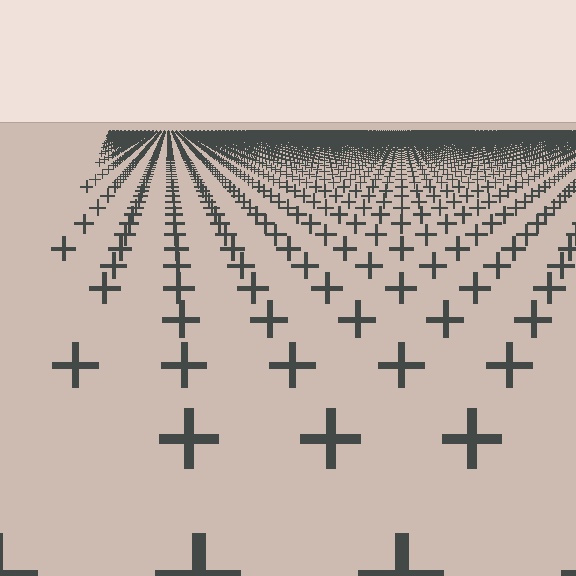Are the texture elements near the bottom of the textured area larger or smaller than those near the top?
Larger. Near the bottom, elements are closer to the viewer and appear at a bigger on-screen size.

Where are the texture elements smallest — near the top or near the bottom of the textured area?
Near the top.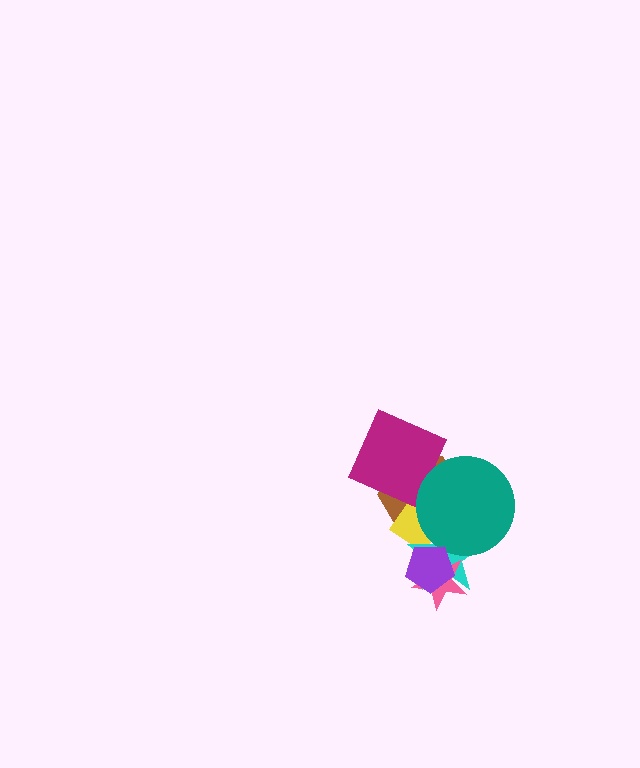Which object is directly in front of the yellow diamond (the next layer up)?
The cyan star is directly in front of the yellow diamond.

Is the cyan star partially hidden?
Yes, it is partially covered by another shape.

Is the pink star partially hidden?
Yes, it is partially covered by another shape.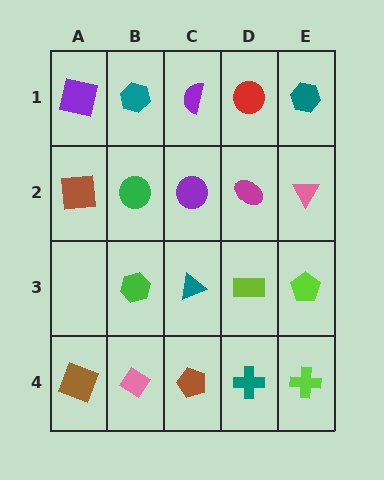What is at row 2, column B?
A green circle.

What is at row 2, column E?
A pink triangle.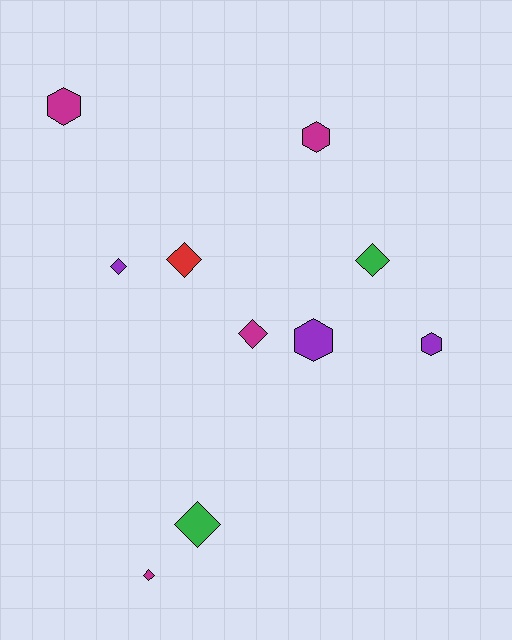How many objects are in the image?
There are 10 objects.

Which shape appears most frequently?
Diamond, with 6 objects.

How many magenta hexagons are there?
There are 2 magenta hexagons.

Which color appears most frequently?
Magenta, with 4 objects.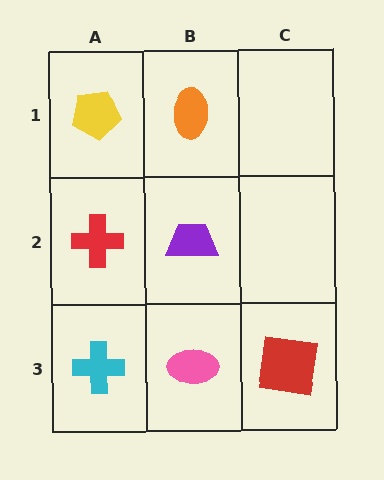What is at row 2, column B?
A purple trapezoid.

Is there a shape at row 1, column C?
No, that cell is empty.